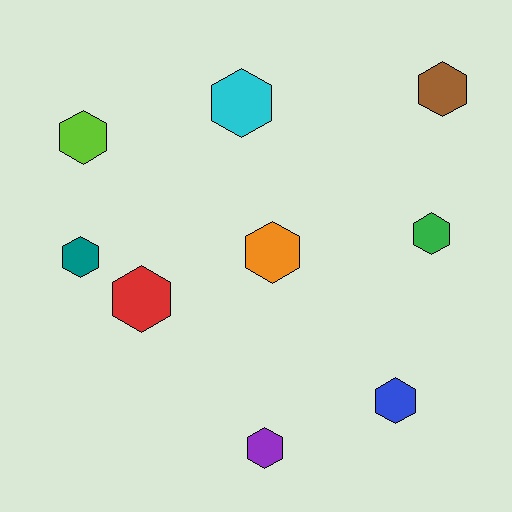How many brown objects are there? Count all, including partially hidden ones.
There is 1 brown object.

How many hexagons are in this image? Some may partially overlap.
There are 9 hexagons.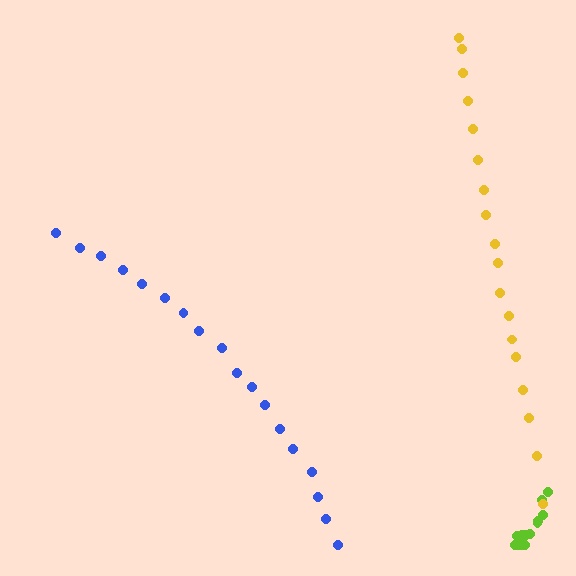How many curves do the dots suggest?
There are 3 distinct paths.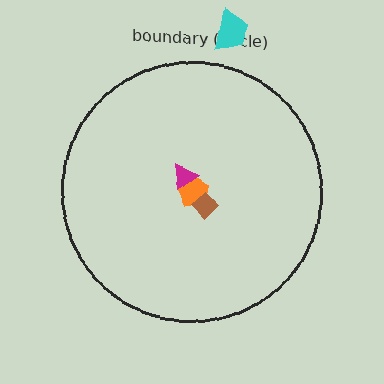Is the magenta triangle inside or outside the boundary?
Inside.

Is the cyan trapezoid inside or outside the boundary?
Outside.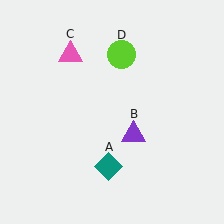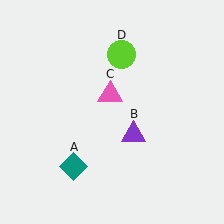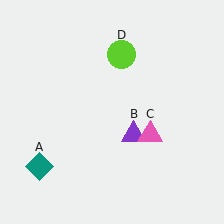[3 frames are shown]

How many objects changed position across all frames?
2 objects changed position: teal diamond (object A), pink triangle (object C).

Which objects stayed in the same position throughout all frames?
Purple triangle (object B) and lime circle (object D) remained stationary.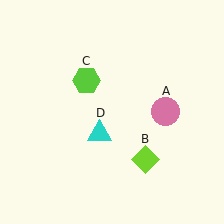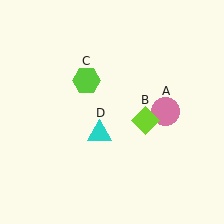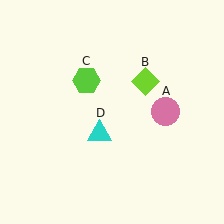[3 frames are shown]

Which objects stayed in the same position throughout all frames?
Pink circle (object A) and lime hexagon (object C) and cyan triangle (object D) remained stationary.